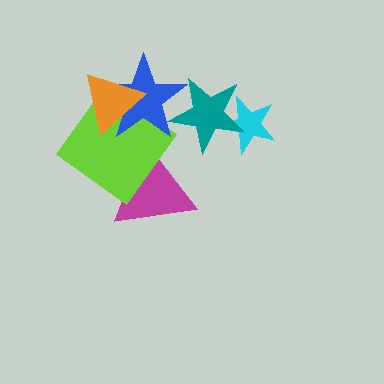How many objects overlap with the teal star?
2 objects overlap with the teal star.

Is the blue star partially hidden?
Yes, it is partially covered by another shape.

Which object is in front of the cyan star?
The teal star is in front of the cyan star.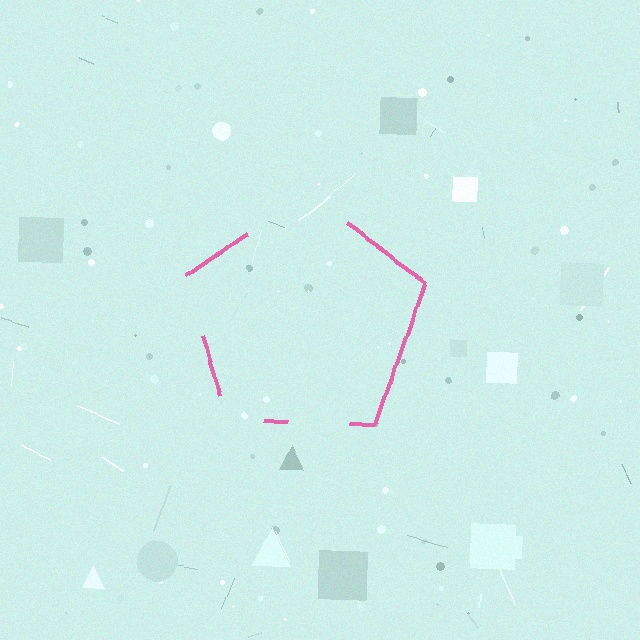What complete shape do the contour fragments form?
The contour fragments form a pentagon.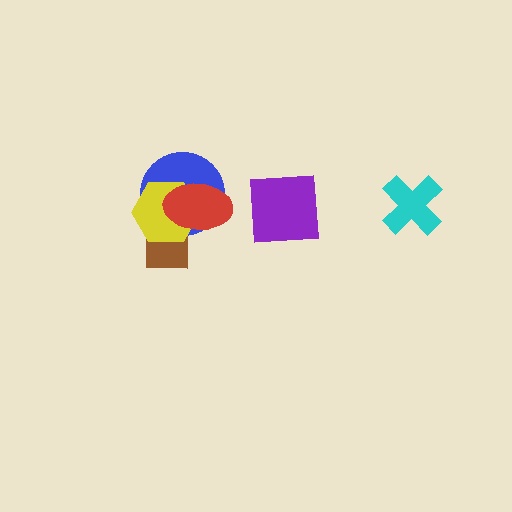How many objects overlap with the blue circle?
3 objects overlap with the blue circle.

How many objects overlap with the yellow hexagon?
3 objects overlap with the yellow hexagon.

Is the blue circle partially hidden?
Yes, it is partially covered by another shape.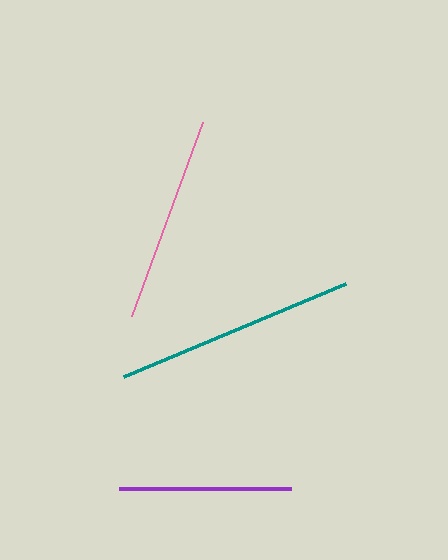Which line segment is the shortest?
The purple line is the shortest at approximately 172 pixels.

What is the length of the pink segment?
The pink segment is approximately 207 pixels long.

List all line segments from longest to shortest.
From longest to shortest: teal, pink, purple.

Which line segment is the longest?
The teal line is the longest at approximately 241 pixels.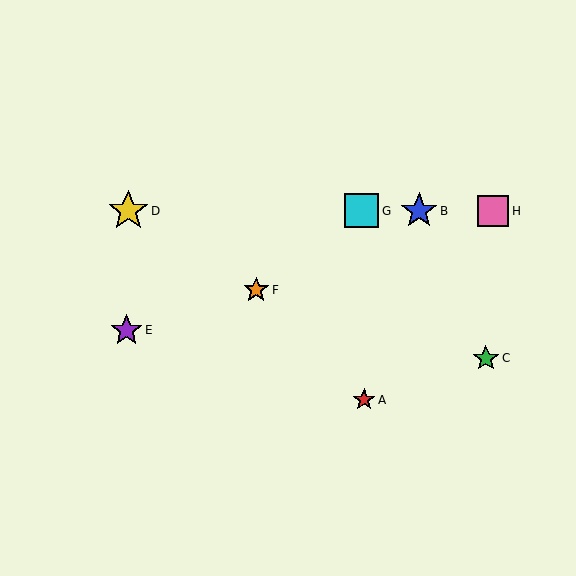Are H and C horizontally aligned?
No, H is at y≈211 and C is at y≈358.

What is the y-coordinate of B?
Object B is at y≈211.